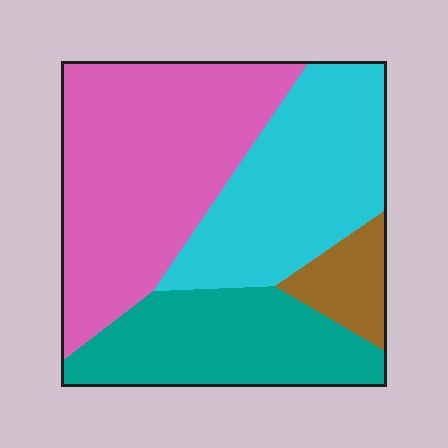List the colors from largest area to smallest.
From largest to smallest: pink, cyan, teal, brown.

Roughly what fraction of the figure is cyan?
Cyan takes up about one quarter (1/4) of the figure.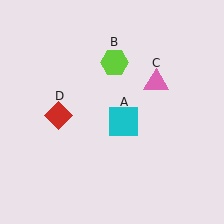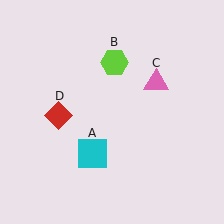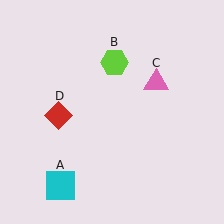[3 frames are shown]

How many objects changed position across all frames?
1 object changed position: cyan square (object A).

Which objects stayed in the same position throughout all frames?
Lime hexagon (object B) and pink triangle (object C) and red diamond (object D) remained stationary.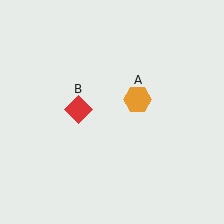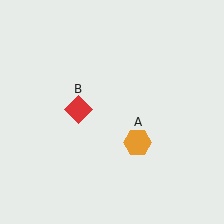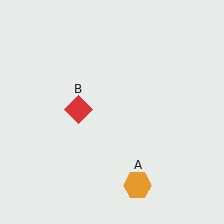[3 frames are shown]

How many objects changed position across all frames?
1 object changed position: orange hexagon (object A).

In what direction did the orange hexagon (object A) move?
The orange hexagon (object A) moved down.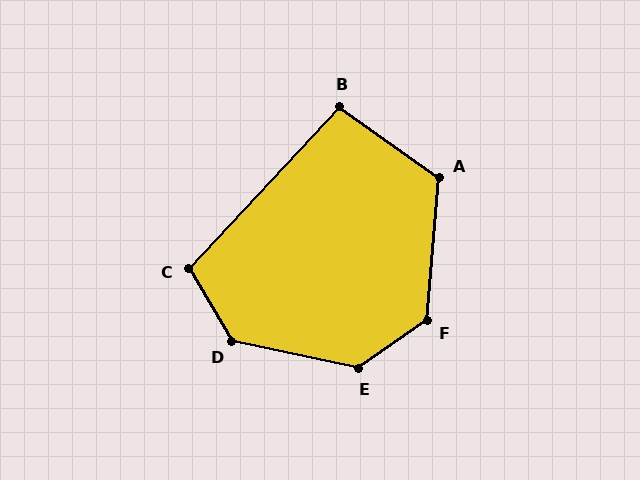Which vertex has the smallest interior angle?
B, at approximately 98 degrees.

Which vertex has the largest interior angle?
E, at approximately 133 degrees.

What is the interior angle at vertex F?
Approximately 130 degrees (obtuse).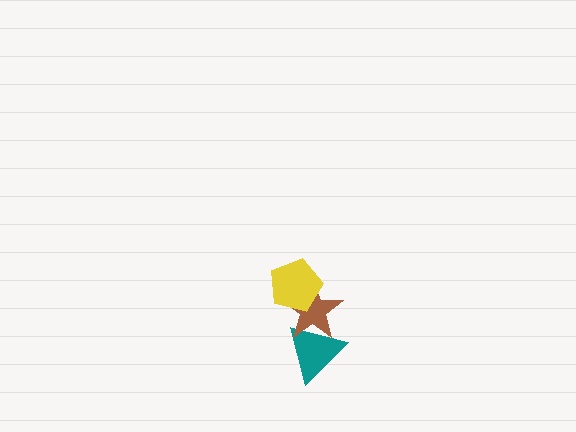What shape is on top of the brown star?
The yellow pentagon is on top of the brown star.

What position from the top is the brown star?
The brown star is 2nd from the top.